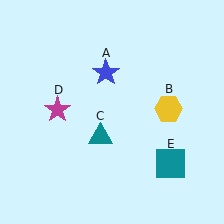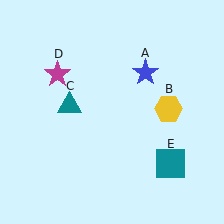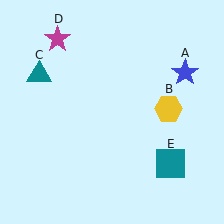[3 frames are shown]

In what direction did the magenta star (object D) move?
The magenta star (object D) moved up.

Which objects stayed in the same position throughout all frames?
Yellow hexagon (object B) and teal square (object E) remained stationary.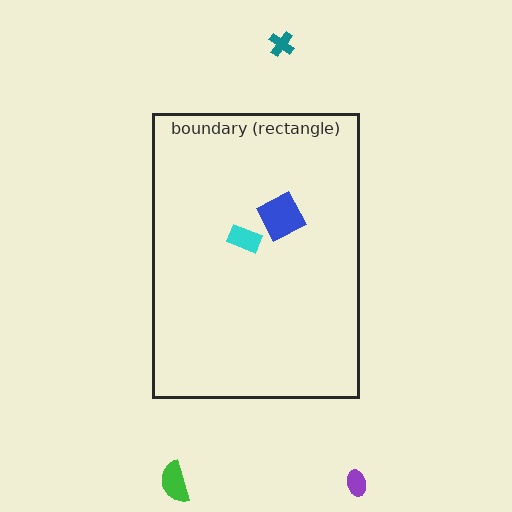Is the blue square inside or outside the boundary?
Inside.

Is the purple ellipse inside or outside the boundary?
Outside.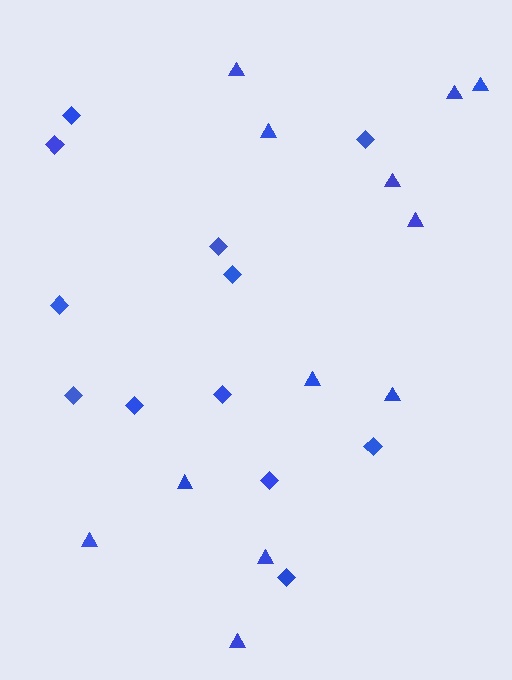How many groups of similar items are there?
There are 2 groups: one group of triangles (12) and one group of diamonds (12).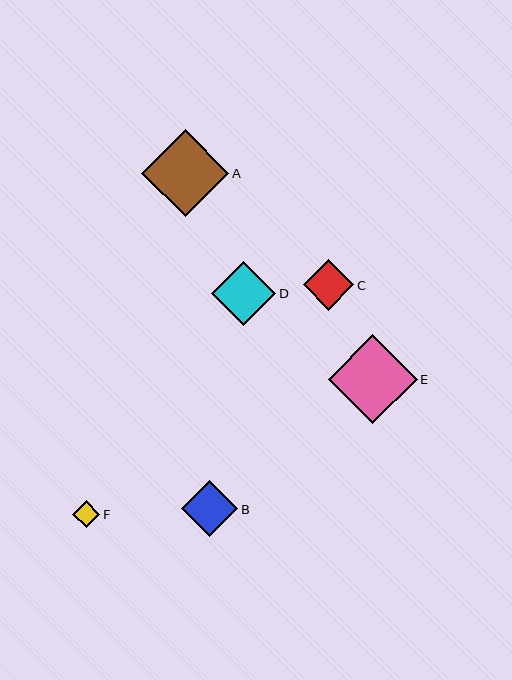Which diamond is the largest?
Diamond E is the largest with a size of approximately 89 pixels.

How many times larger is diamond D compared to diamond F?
Diamond D is approximately 2.4 times the size of diamond F.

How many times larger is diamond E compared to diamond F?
Diamond E is approximately 3.3 times the size of diamond F.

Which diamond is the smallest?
Diamond F is the smallest with a size of approximately 27 pixels.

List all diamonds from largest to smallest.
From largest to smallest: E, A, D, B, C, F.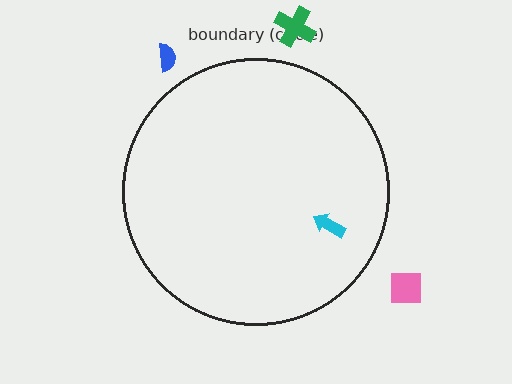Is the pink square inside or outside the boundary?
Outside.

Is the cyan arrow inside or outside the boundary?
Inside.